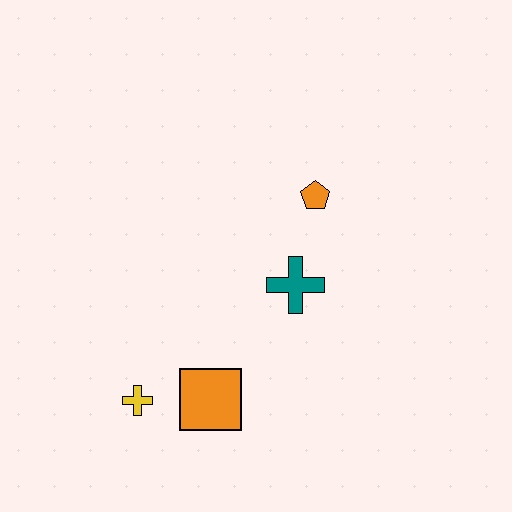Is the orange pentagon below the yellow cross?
No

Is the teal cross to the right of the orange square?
Yes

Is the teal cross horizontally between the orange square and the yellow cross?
No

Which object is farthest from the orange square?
The orange pentagon is farthest from the orange square.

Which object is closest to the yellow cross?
The orange square is closest to the yellow cross.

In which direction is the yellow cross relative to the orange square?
The yellow cross is to the left of the orange square.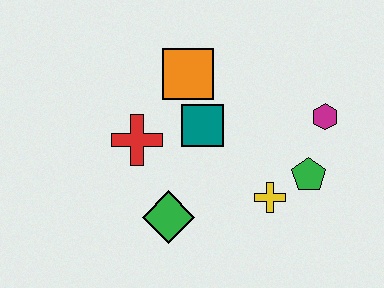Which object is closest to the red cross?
The teal square is closest to the red cross.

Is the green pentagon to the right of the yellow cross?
Yes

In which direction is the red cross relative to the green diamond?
The red cross is above the green diamond.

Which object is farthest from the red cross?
The magenta hexagon is farthest from the red cross.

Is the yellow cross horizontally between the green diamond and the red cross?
No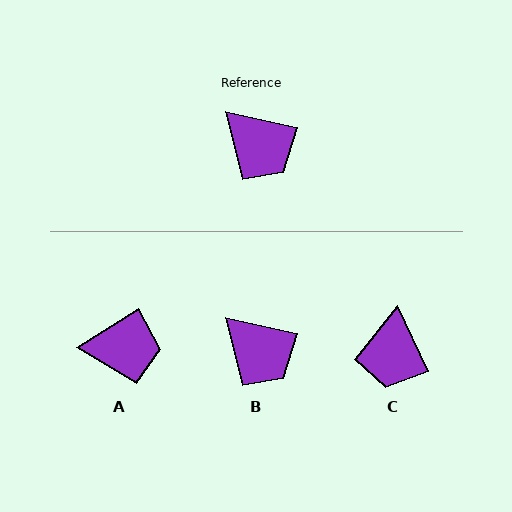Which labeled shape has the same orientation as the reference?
B.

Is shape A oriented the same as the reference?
No, it is off by about 46 degrees.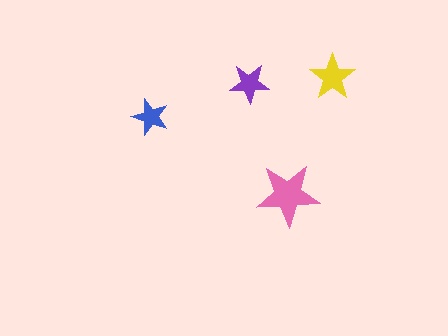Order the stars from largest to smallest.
the pink one, the yellow one, the purple one, the blue one.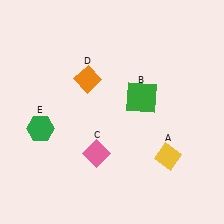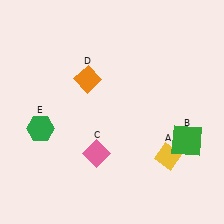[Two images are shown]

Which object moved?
The green square (B) moved right.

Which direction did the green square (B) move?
The green square (B) moved right.